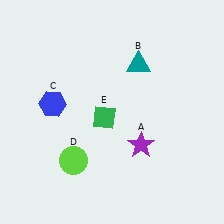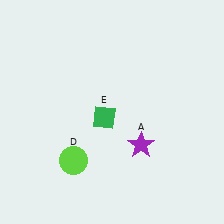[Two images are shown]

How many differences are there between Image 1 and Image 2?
There are 2 differences between the two images.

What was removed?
The teal triangle (B), the blue hexagon (C) were removed in Image 2.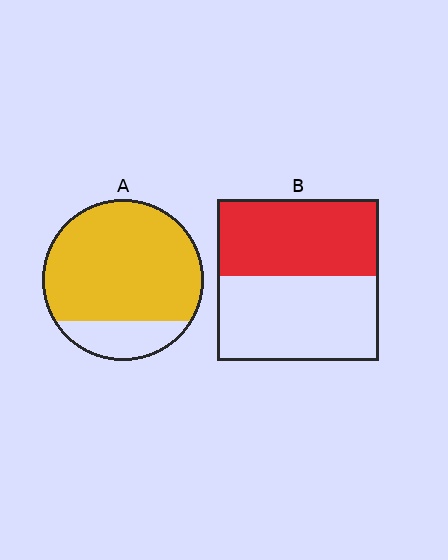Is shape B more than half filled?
Roughly half.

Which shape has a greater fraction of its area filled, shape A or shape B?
Shape A.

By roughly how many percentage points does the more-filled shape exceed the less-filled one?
By roughly 35 percentage points (A over B).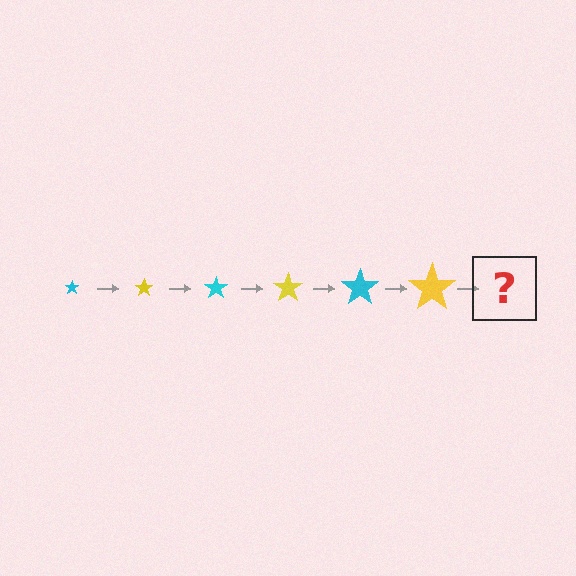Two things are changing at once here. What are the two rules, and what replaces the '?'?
The two rules are that the star grows larger each step and the color cycles through cyan and yellow. The '?' should be a cyan star, larger than the previous one.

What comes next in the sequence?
The next element should be a cyan star, larger than the previous one.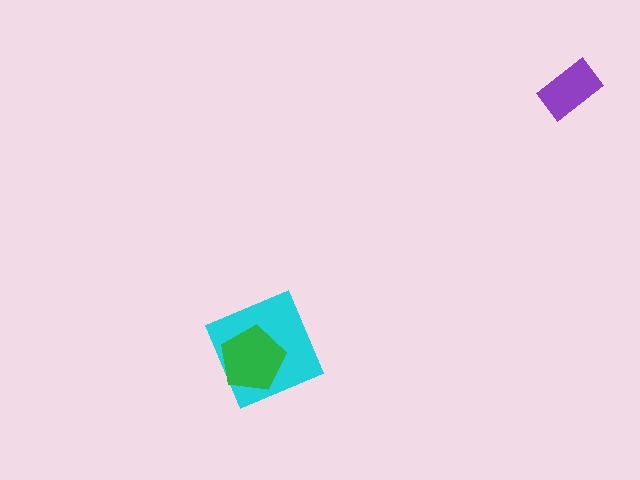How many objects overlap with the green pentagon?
1 object overlaps with the green pentagon.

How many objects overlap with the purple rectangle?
0 objects overlap with the purple rectangle.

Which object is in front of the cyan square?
The green pentagon is in front of the cyan square.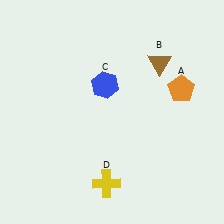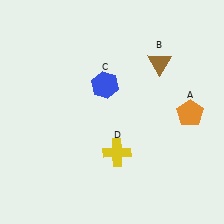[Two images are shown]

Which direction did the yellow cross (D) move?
The yellow cross (D) moved up.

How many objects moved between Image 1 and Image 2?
2 objects moved between the two images.